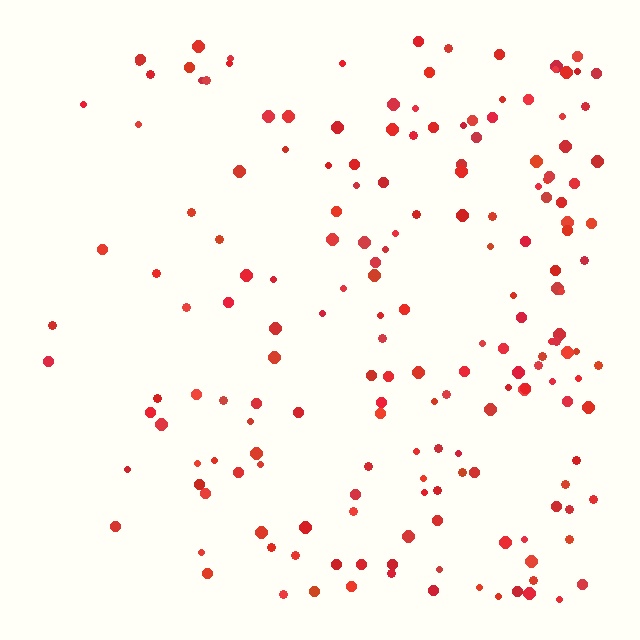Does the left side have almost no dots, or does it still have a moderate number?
Still a moderate number, just noticeably fewer than the right.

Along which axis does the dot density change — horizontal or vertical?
Horizontal.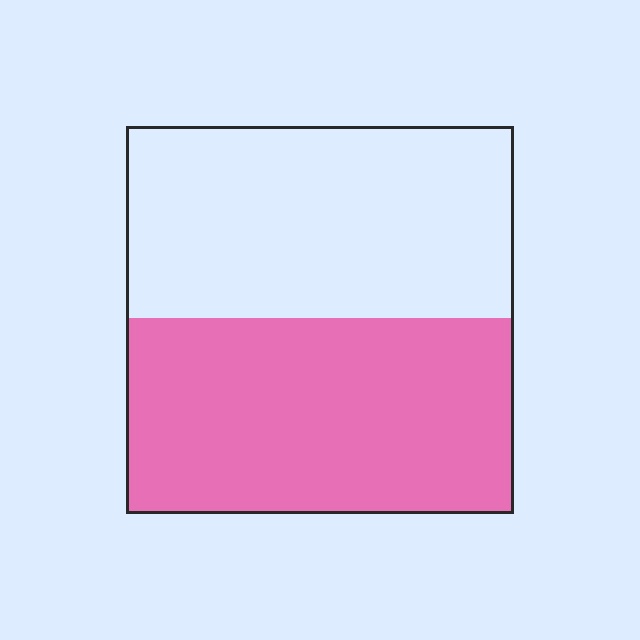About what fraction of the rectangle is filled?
About one half (1/2).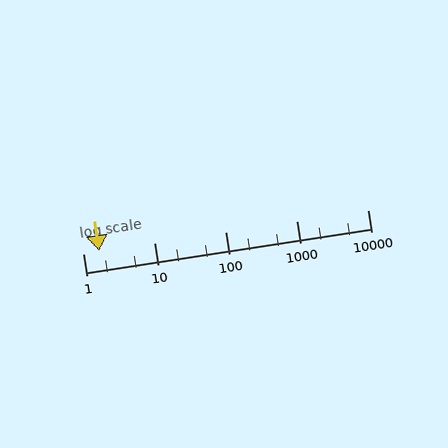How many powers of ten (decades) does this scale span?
The scale spans 4 decades, from 1 to 10000.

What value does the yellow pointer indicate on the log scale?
The pointer indicates approximately 1.7.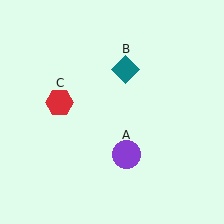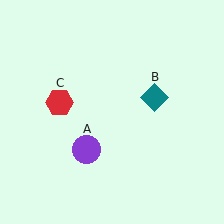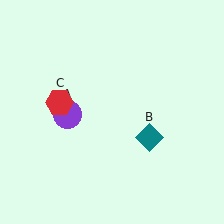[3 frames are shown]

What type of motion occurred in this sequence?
The purple circle (object A), teal diamond (object B) rotated clockwise around the center of the scene.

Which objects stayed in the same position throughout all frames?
Red hexagon (object C) remained stationary.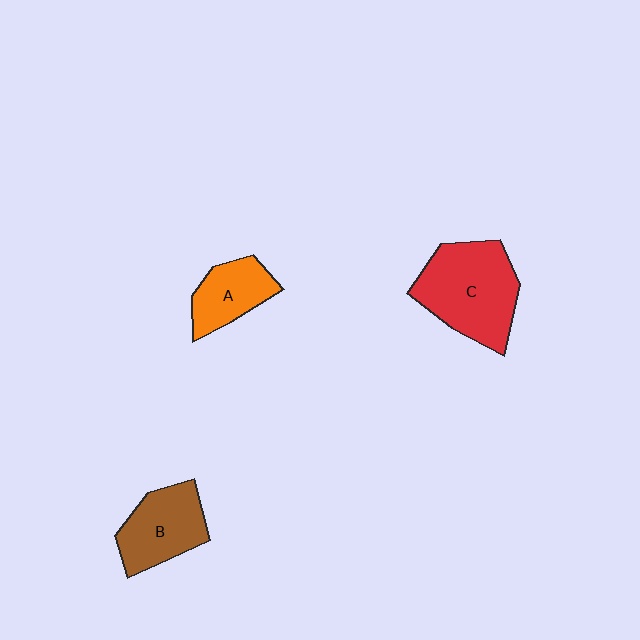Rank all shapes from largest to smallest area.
From largest to smallest: C (red), B (brown), A (orange).